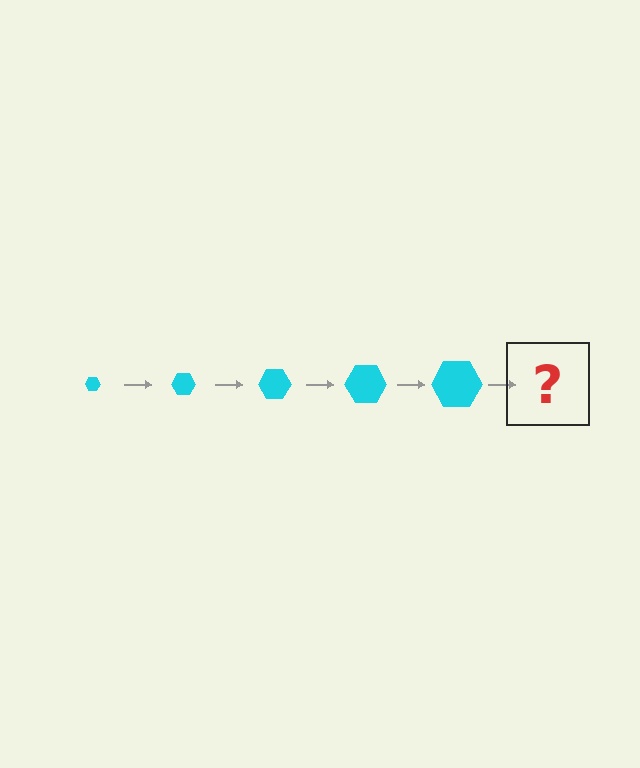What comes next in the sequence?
The next element should be a cyan hexagon, larger than the previous one.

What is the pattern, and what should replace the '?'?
The pattern is that the hexagon gets progressively larger each step. The '?' should be a cyan hexagon, larger than the previous one.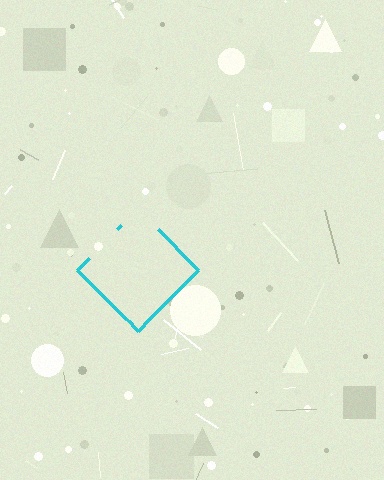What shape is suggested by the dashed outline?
The dashed outline suggests a diamond.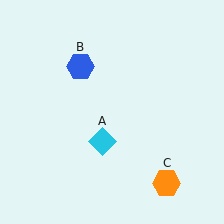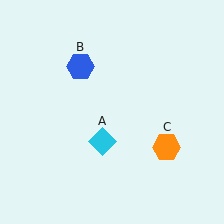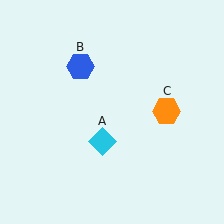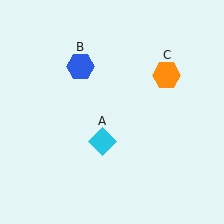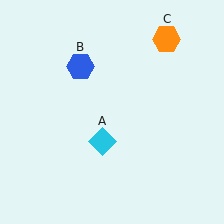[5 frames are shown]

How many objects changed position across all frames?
1 object changed position: orange hexagon (object C).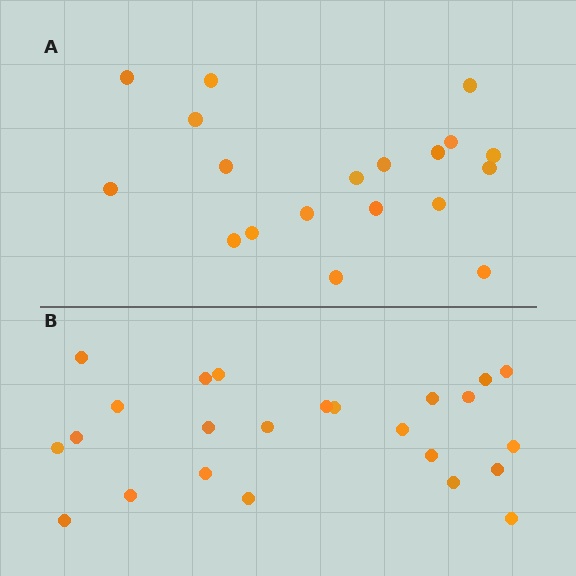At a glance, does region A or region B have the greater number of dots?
Region B (the bottom region) has more dots.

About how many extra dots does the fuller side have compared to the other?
Region B has about 5 more dots than region A.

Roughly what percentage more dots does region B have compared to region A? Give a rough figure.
About 25% more.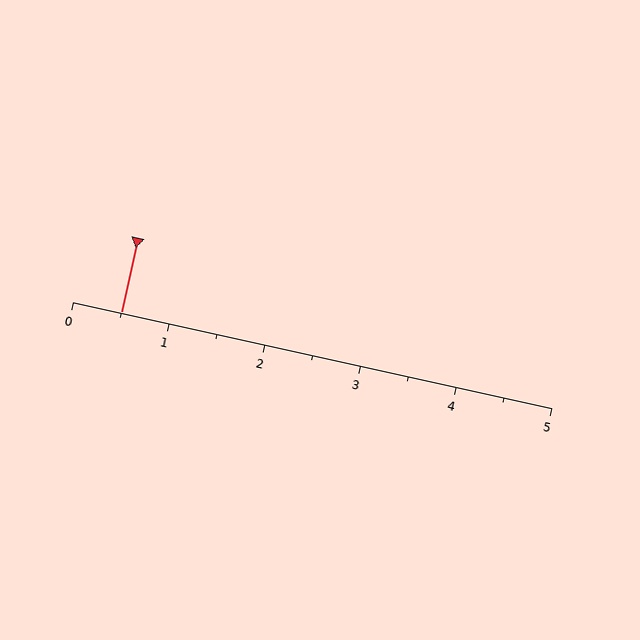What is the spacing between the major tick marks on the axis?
The major ticks are spaced 1 apart.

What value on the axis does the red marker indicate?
The marker indicates approximately 0.5.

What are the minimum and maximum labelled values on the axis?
The axis runs from 0 to 5.